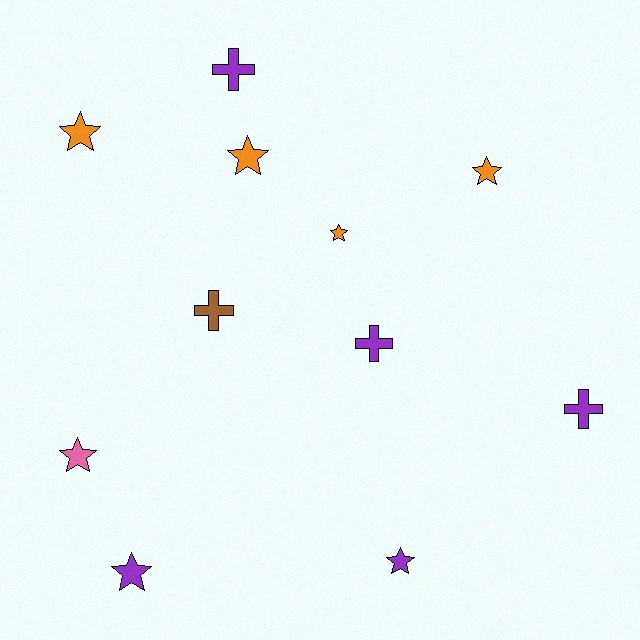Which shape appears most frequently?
Star, with 7 objects.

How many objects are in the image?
There are 11 objects.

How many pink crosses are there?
There are no pink crosses.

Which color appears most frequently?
Purple, with 5 objects.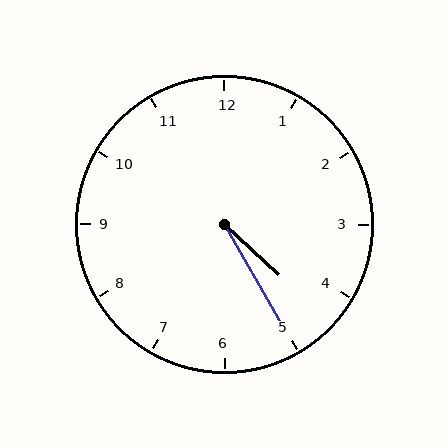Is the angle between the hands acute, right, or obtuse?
It is acute.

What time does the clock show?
4:25.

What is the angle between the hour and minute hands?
Approximately 18 degrees.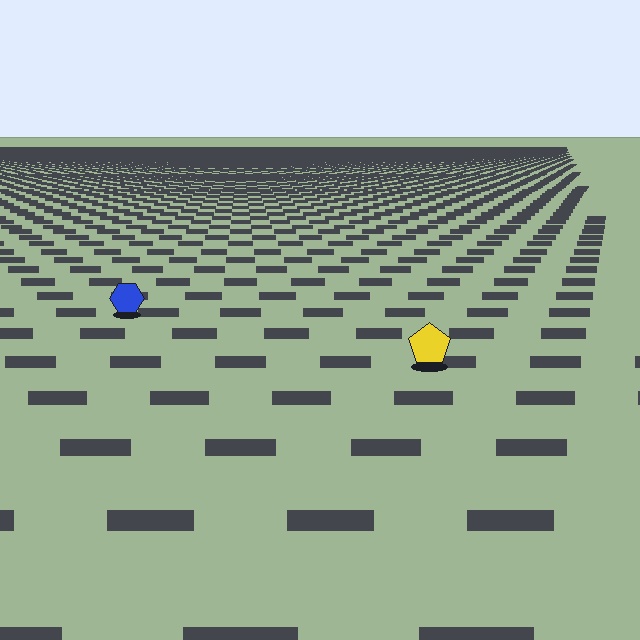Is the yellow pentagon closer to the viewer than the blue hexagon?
Yes. The yellow pentagon is closer — you can tell from the texture gradient: the ground texture is coarser near it.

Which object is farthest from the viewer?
The blue hexagon is farthest from the viewer. It appears smaller and the ground texture around it is denser.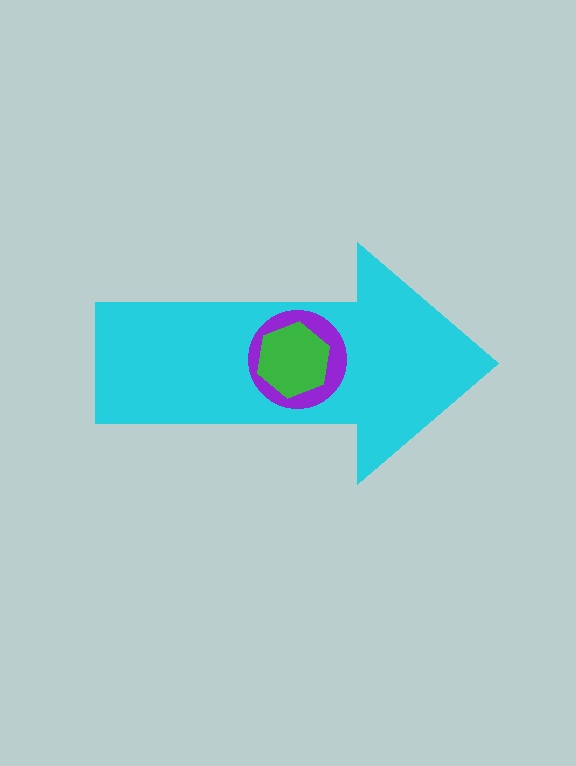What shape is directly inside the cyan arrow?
The purple circle.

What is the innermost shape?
The green hexagon.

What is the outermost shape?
The cyan arrow.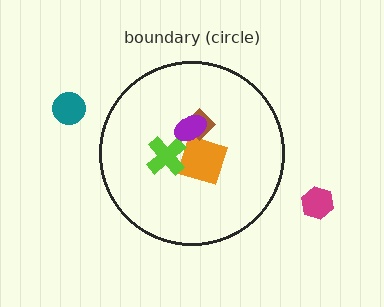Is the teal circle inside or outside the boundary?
Outside.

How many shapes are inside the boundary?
4 inside, 2 outside.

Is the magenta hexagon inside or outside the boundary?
Outside.